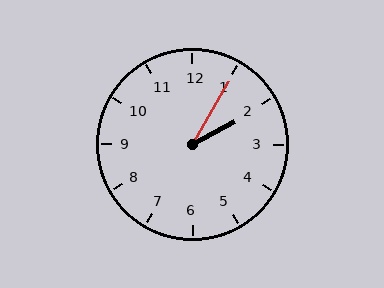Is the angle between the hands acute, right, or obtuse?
It is acute.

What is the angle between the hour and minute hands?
Approximately 32 degrees.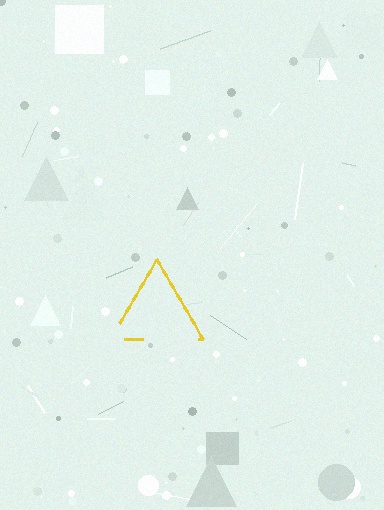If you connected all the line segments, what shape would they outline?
They would outline a triangle.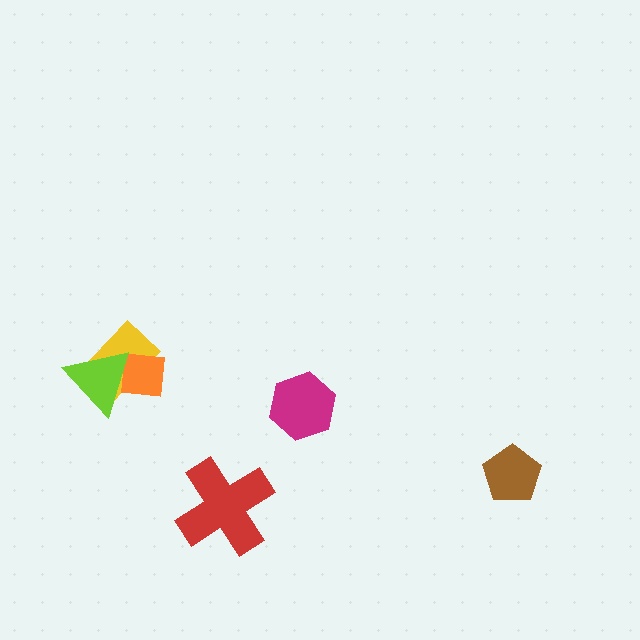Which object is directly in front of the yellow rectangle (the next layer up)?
The orange square is directly in front of the yellow rectangle.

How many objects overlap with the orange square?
2 objects overlap with the orange square.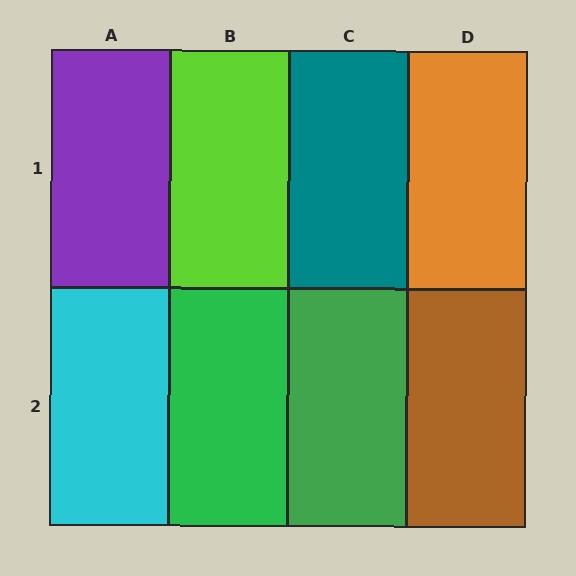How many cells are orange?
1 cell is orange.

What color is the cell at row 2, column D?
Brown.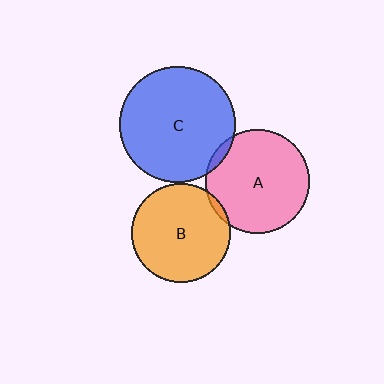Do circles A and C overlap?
Yes.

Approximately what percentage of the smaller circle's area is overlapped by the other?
Approximately 5%.